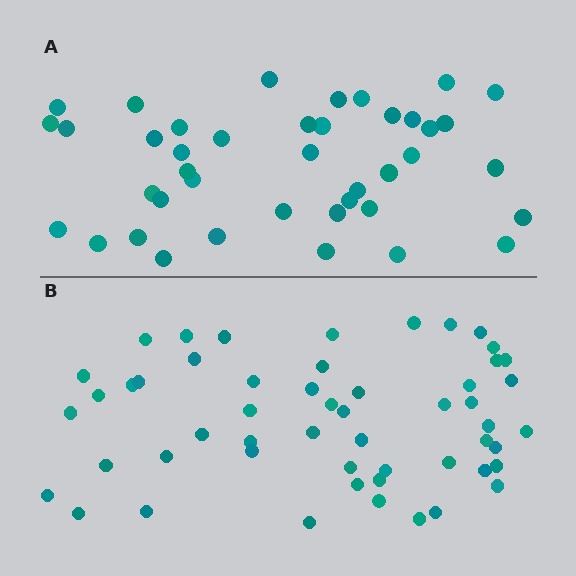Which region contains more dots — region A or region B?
Region B (the bottom region) has more dots.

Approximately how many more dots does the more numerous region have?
Region B has roughly 12 or so more dots than region A.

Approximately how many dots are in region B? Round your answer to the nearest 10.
About 50 dots. (The exact count is 53, which rounds to 50.)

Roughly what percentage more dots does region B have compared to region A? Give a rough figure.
About 30% more.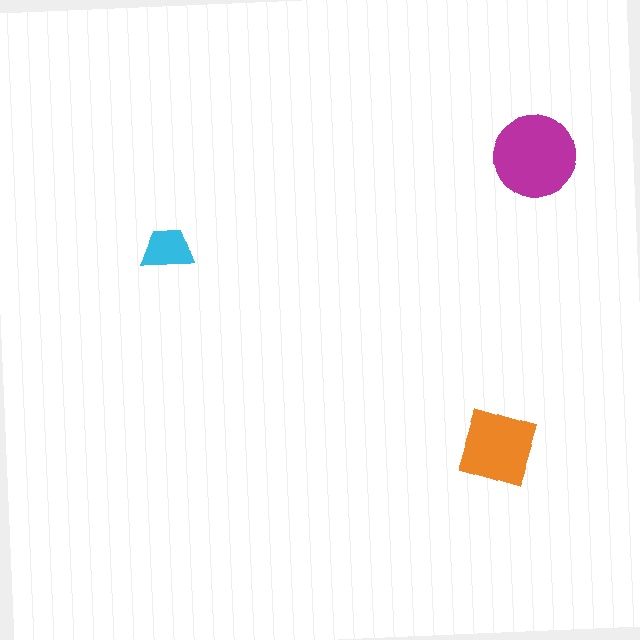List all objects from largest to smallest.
The magenta circle, the orange diamond, the cyan trapezoid.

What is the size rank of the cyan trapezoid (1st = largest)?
3rd.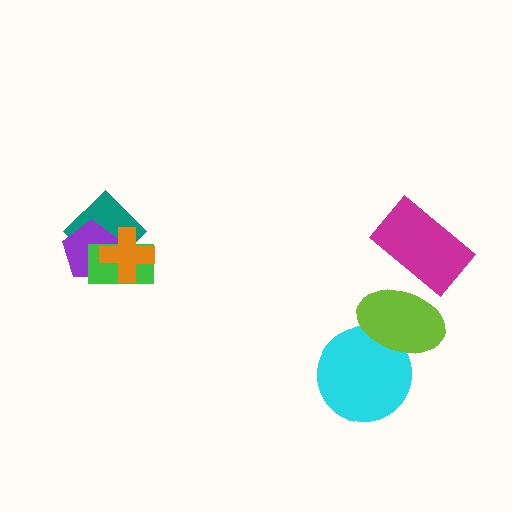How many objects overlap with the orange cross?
3 objects overlap with the orange cross.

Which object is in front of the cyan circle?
The lime ellipse is in front of the cyan circle.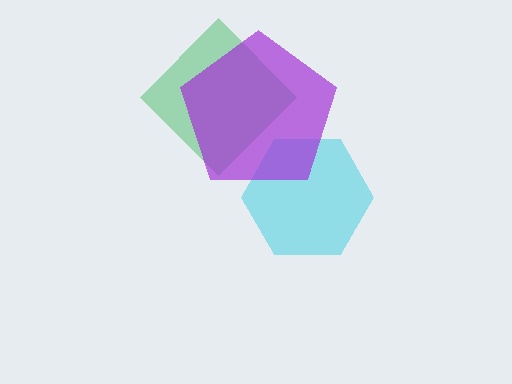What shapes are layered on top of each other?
The layered shapes are: a cyan hexagon, a green diamond, a purple pentagon.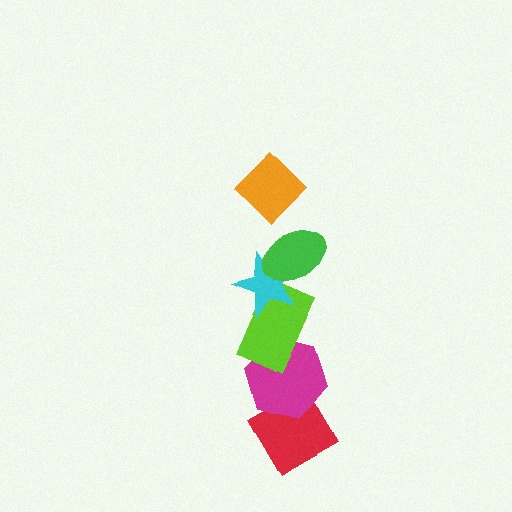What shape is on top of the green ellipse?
The orange diamond is on top of the green ellipse.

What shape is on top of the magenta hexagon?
The lime rectangle is on top of the magenta hexagon.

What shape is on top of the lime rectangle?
The cyan star is on top of the lime rectangle.